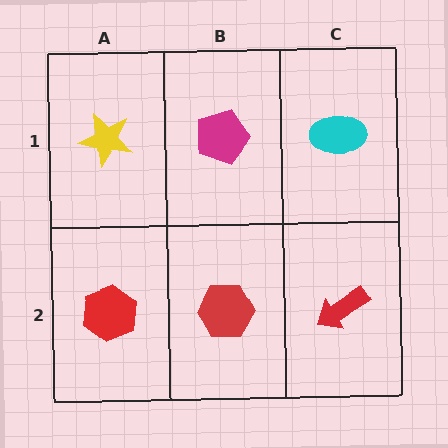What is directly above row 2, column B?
A magenta pentagon.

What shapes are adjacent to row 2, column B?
A magenta pentagon (row 1, column B), a red hexagon (row 2, column A), a red arrow (row 2, column C).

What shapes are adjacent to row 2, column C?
A cyan ellipse (row 1, column C), a red hexagon (row 2, column B).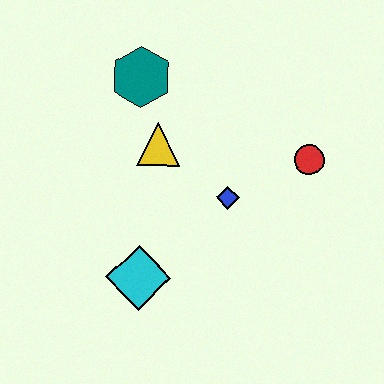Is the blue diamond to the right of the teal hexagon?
Yes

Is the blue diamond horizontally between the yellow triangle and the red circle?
Yes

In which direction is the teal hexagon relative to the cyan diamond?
The teal hexagon is above the cyan diamond.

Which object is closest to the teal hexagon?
The yellow triangle is closest to the teal hexagon.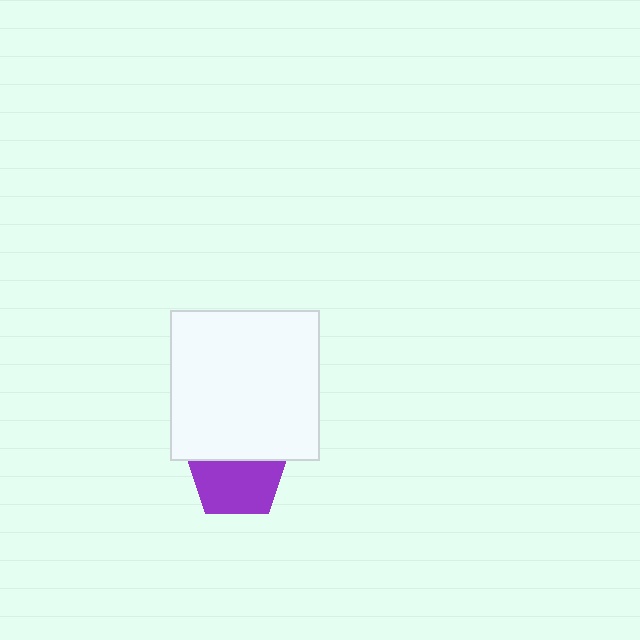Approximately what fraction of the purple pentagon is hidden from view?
Roughly 40% of the purple pentagon is hidden behind the white square.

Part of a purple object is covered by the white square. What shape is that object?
It is a pentagon.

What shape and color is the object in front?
The object in front is a white square.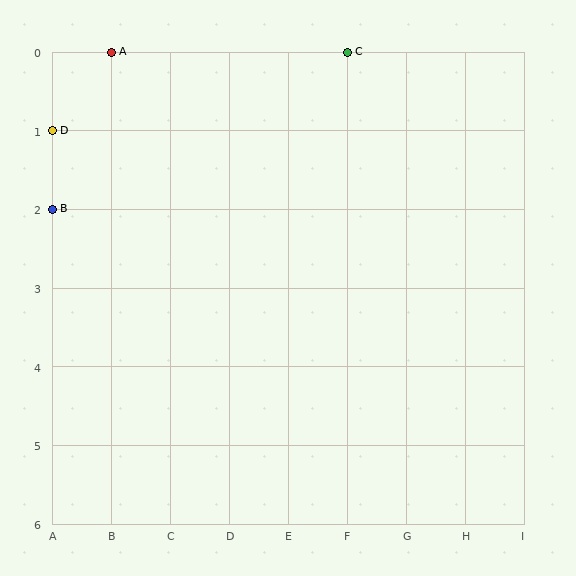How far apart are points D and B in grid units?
Points D and B are 1 row apart.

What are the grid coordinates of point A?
Point A is at grid coordinates (B, 0).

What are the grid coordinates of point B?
Point B is at grid coordinates (A, 2).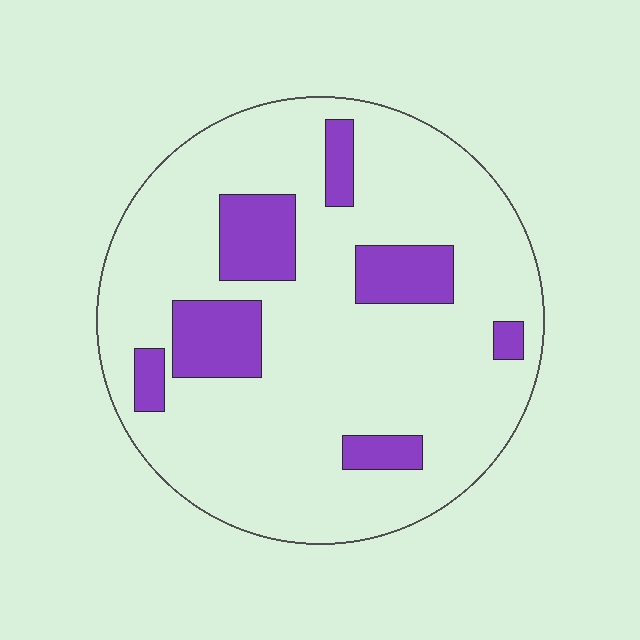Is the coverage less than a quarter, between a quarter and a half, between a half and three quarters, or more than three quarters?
Less than a quarter.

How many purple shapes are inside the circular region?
7.